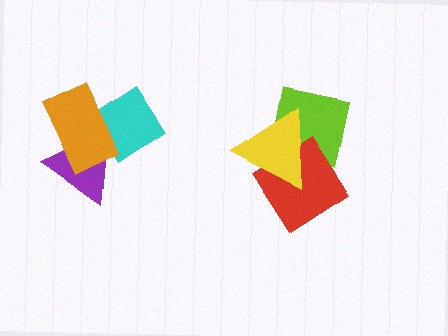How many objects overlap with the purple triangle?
2 objects overlap with the purple triangle.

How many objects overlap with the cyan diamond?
2 objects overlap with the cyan diamond.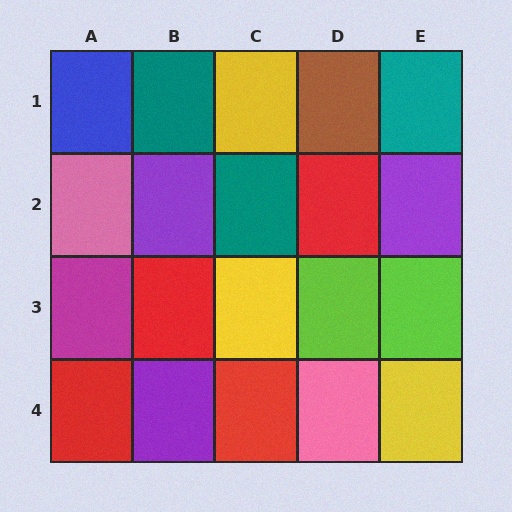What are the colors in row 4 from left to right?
Red, purple, red, pink, yellow.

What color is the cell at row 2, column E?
Purple.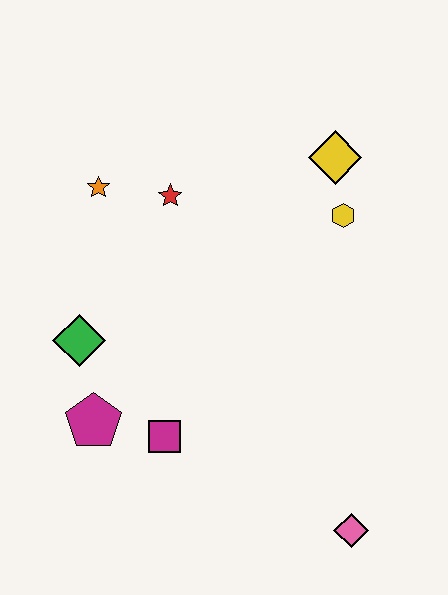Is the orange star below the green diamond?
No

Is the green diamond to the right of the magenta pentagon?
No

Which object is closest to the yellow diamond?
The yellow hexagon is closest to the yellow diamond.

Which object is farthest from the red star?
The pink diamond is farthest from the red star.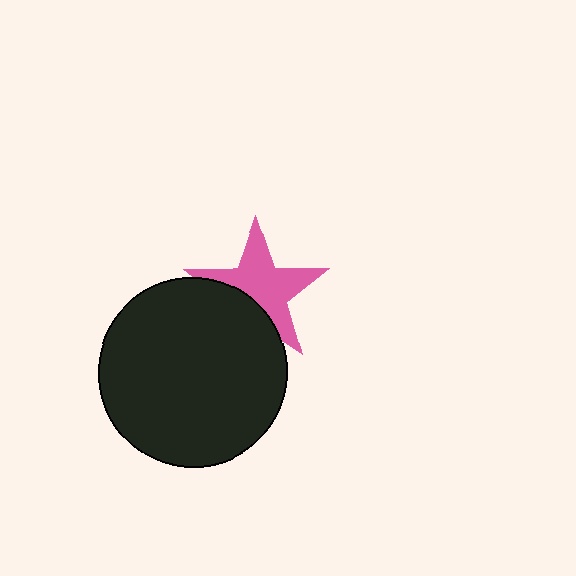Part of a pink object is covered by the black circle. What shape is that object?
It is a star.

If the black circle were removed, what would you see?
You would see the complete pink star.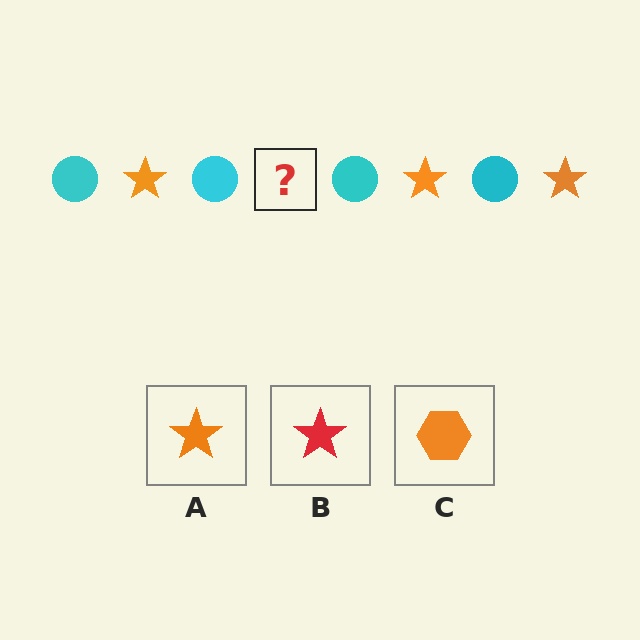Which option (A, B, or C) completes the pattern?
A.